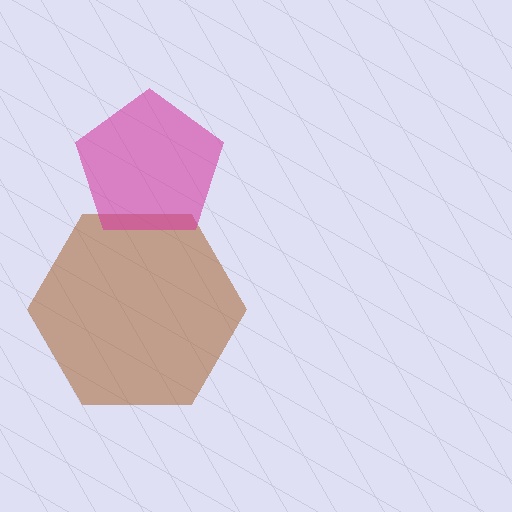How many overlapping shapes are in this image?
There are 2 overlapping shapes in the image.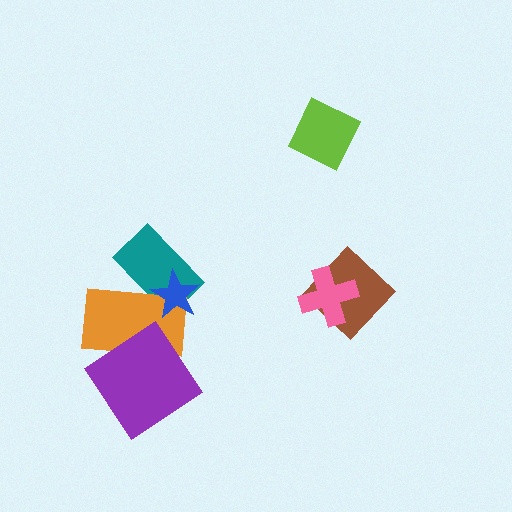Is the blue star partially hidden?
No, no other shape covers it.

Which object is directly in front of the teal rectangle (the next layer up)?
The orange rectangle is directly in front of the teal rectangle.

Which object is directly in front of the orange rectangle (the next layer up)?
The blue star is directly in front of the orange rectangle.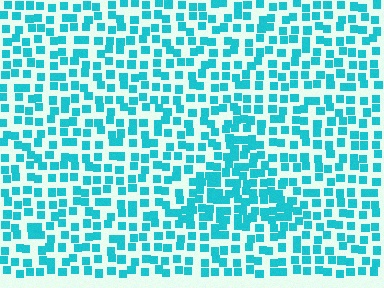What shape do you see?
I see a triangle.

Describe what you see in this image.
The image contains small cyan elements arranged at two different densities. A triangle-shaped region is visible where the elements are more densely packed than the surrounding area.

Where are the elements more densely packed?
The elements are more densely packed inside the triangle boundary.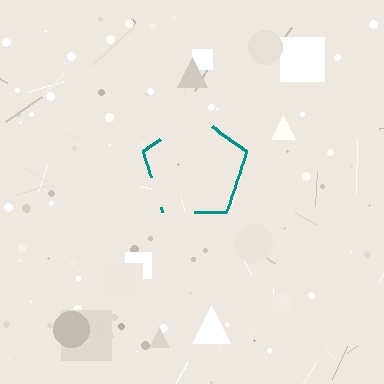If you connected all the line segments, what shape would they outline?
They would outline a pentagon.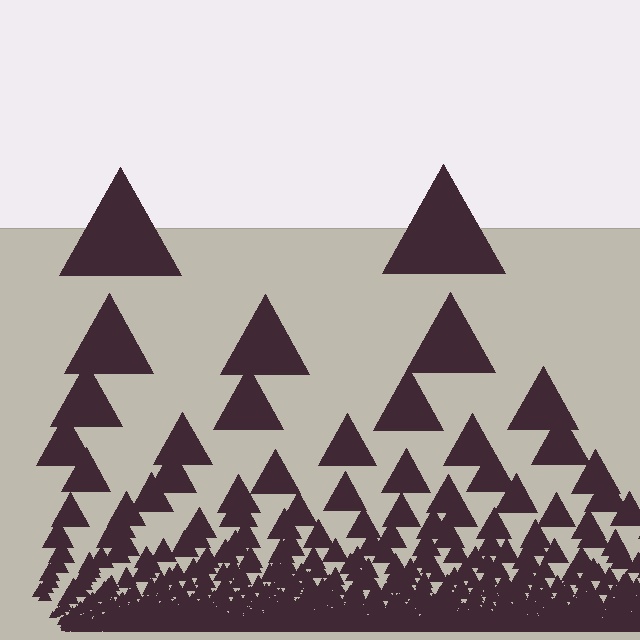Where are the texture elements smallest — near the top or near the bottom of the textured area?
Near the bottom.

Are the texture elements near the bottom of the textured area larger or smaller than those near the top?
Smaller. The gradient is inverted — elements near the bottom are smaller and denser.